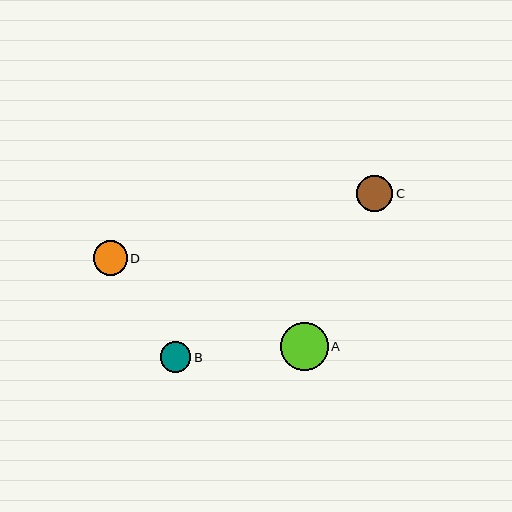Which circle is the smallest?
Circle B is the smallest with a size of approximately 31 pixels.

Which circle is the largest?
Circle A is the largest with a size of approximately 48 pixels.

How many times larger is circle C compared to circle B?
Circle C is approximately 1.2 times the size of circle B.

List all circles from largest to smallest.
From largest to smallest: A, C, D, B.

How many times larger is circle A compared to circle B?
Circle A is approximately 1.6 times the size of circle B.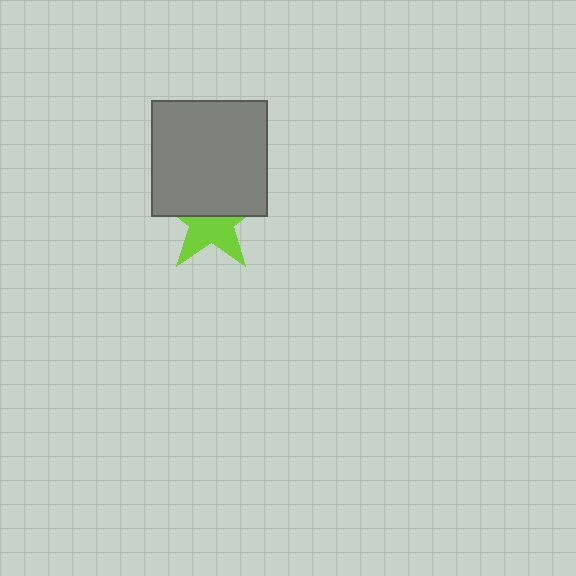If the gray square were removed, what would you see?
You would see the complete lime star.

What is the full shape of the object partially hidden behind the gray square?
The partially hidden object is a lime star.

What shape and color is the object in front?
The object in front is a gray square.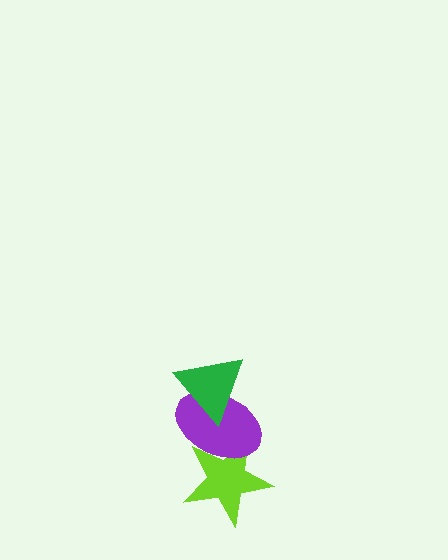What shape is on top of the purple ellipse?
The green triangle is on top of the purple ellipse.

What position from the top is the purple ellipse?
The purple ellipse is 2nd from the top.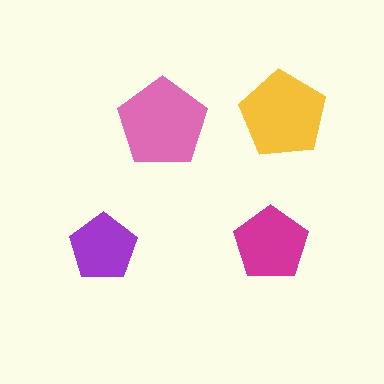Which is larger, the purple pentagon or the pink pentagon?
The pink one.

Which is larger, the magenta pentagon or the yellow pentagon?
The yellow one.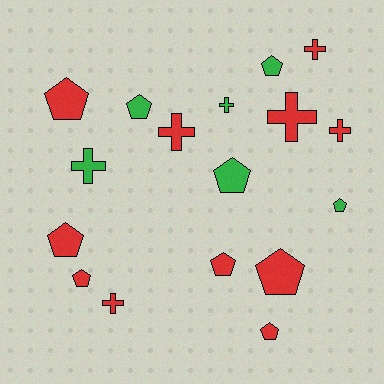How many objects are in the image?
There are 17 objects.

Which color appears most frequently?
Red, with 11 objects.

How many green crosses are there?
There are 2 green crosses.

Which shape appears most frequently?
Pentagon, with 10 objects.